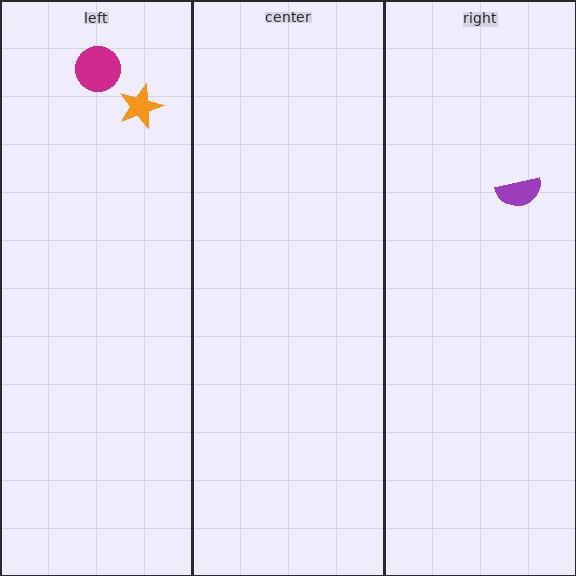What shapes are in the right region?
The purple semicircle.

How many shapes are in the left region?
2.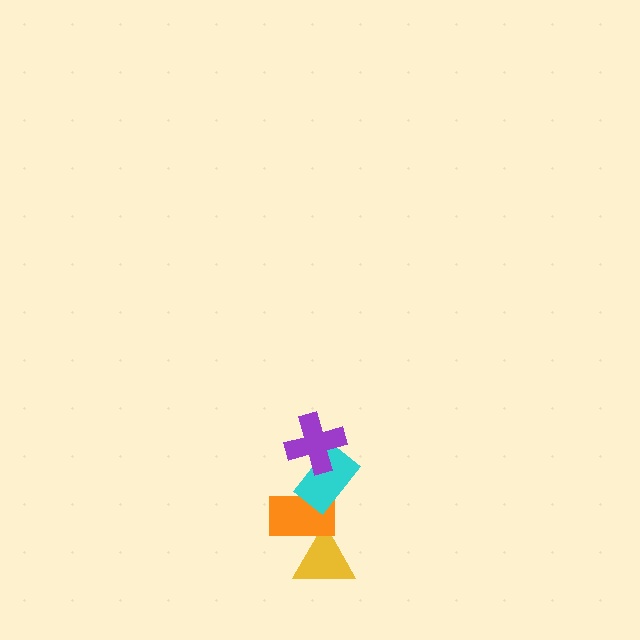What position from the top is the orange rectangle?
The orange rectangle is 3rd from the top.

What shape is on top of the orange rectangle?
The cyan rectangle is on top of the orange rectangle.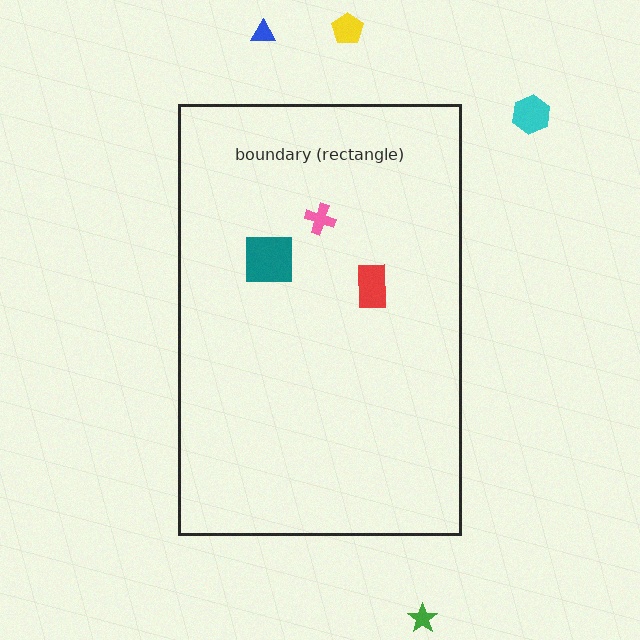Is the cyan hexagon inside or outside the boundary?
Outside.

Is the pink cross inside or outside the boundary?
Inside.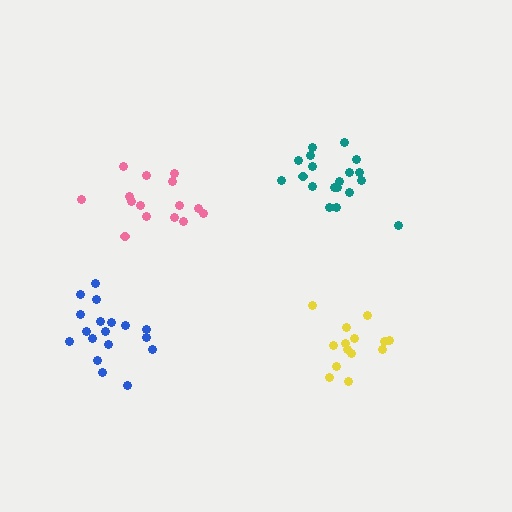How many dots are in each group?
Group 1: 18 dots, Group 2: 19 dots, Group 3: 14 dots, Group 4: 15 dots (66 total).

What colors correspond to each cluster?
The clusters are colored: blue, teal, yellow, pink.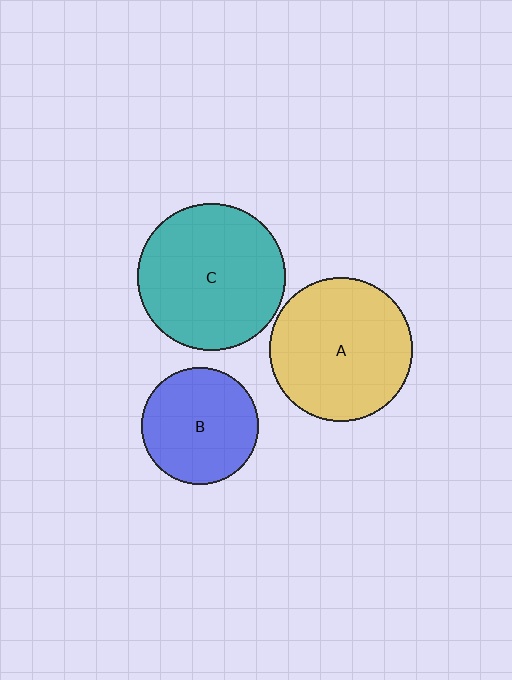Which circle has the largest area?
Circle C (teal).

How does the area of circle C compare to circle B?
Approximately 1.6 times.